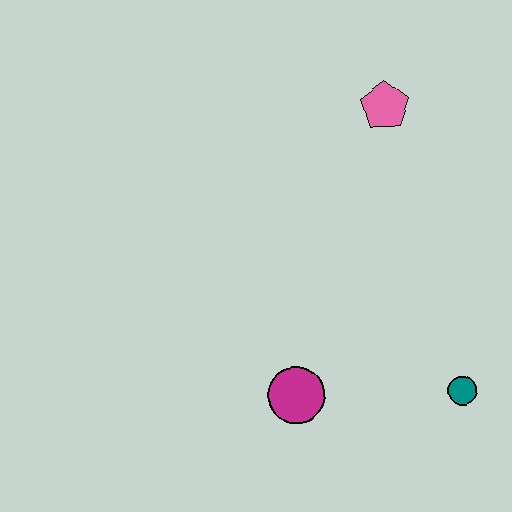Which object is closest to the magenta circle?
The teal circle is closest to the magenta circle.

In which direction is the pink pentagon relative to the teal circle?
The pink pentagon is above the teal circle.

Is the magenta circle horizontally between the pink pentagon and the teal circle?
No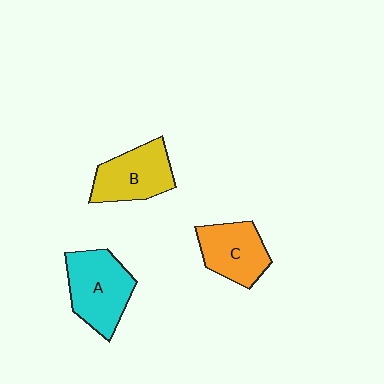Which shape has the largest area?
Shape A (cyan).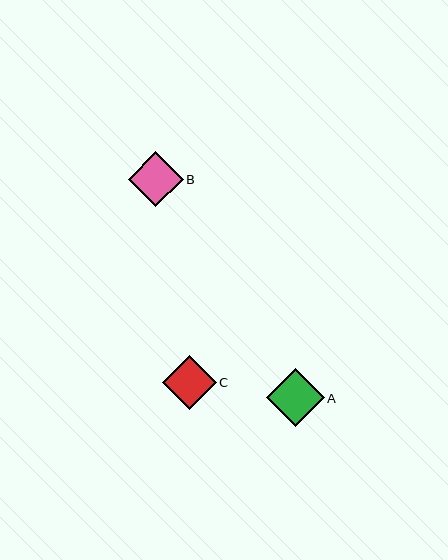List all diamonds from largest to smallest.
From largest to smallest: A, B, C.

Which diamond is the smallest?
Diamond C is the smallest with a size of approximately 54 pixels.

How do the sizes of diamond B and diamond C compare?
Diamond B and diamond C are approximately the same size.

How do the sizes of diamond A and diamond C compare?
Diamond A and diamond C are approximately the same size.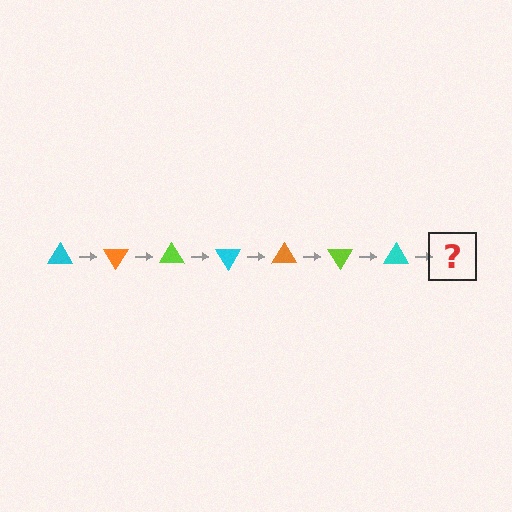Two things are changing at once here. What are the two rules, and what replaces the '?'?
The two rules are that it rotates 60 degrees each step and the color cycles through cyan, orange, and lime. The '?' should be an orange triangle, rotated 420 degrees from the start.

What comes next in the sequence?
The next element should be an orange triangle, rotated 420 degrees from the start.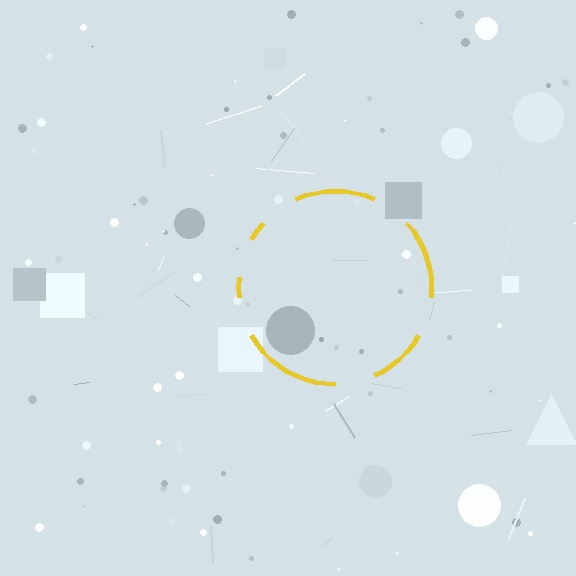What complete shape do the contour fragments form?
The contour fragments form a circle.